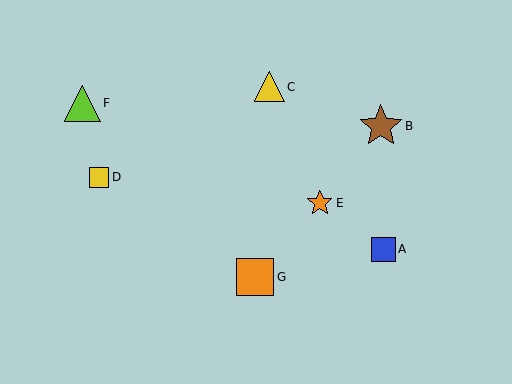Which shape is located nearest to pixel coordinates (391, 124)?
The brown star (labeled B) at (381, 126) is nearest to that location.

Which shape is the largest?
The brown star (labeled B) is the largest.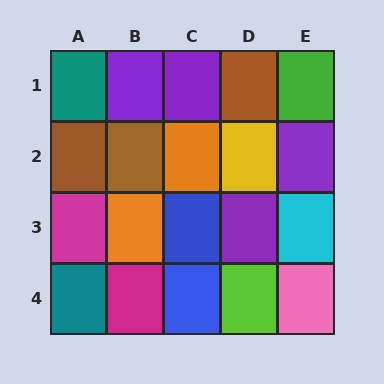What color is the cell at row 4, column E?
Pink.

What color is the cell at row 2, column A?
Brown.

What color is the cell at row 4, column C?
Blue.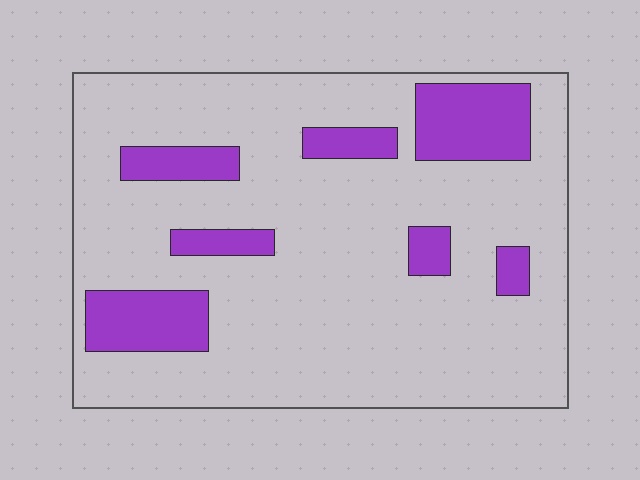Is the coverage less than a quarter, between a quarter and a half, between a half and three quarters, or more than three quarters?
Less than a quarter.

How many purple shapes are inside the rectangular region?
7.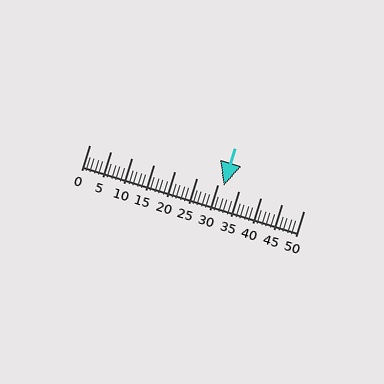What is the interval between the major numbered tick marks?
The major tick marks are spaced 5 units apart.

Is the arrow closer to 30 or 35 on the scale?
The arrow is closer to 30.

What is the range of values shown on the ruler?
The ruler shows values from 0 to 50.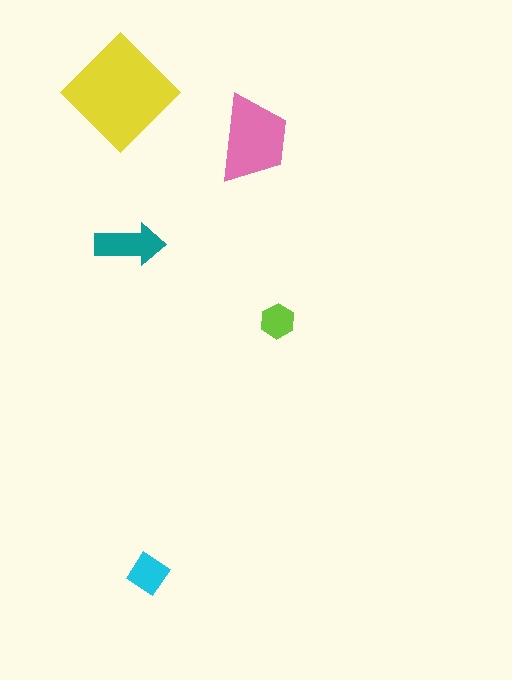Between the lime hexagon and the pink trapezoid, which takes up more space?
The pink trapezoid.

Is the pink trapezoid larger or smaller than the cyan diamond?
Larger.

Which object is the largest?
The yellow diamond.